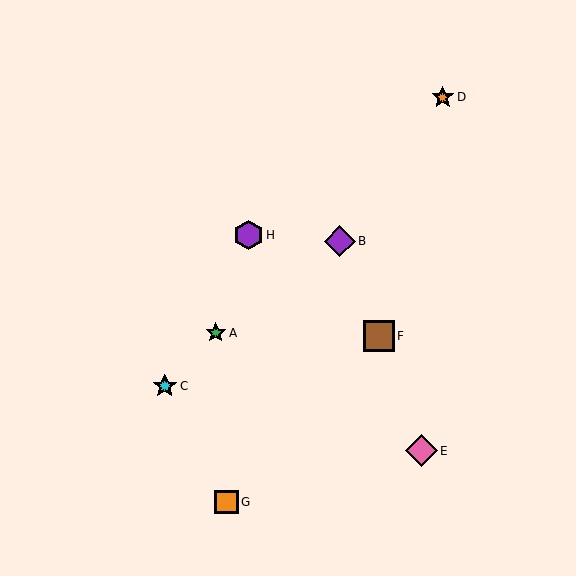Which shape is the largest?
The pink diamond (labeled E) is the largest.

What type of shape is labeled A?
Shape A is a green star.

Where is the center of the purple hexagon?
The center of the purple hexagon is at (248, 235).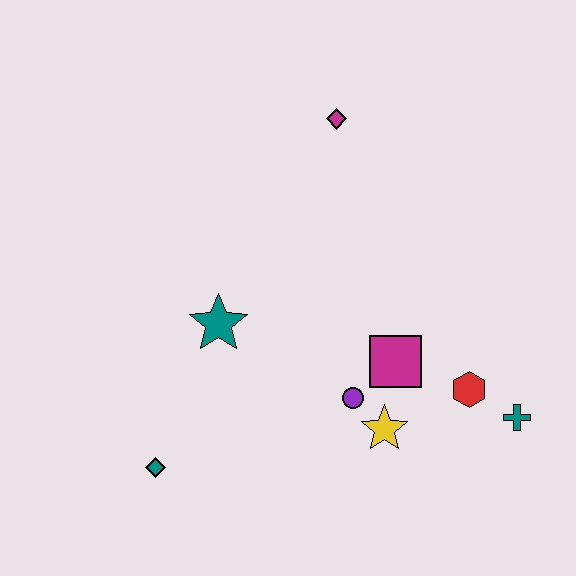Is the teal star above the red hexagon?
Yes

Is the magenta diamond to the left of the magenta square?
Yes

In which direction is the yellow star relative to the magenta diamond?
The yellow star is below the magenta diamond.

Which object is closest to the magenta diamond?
The teal star is closest to the magenta diamond.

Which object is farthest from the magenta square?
The teal diamond is farthest from the magenta square.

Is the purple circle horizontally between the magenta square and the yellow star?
No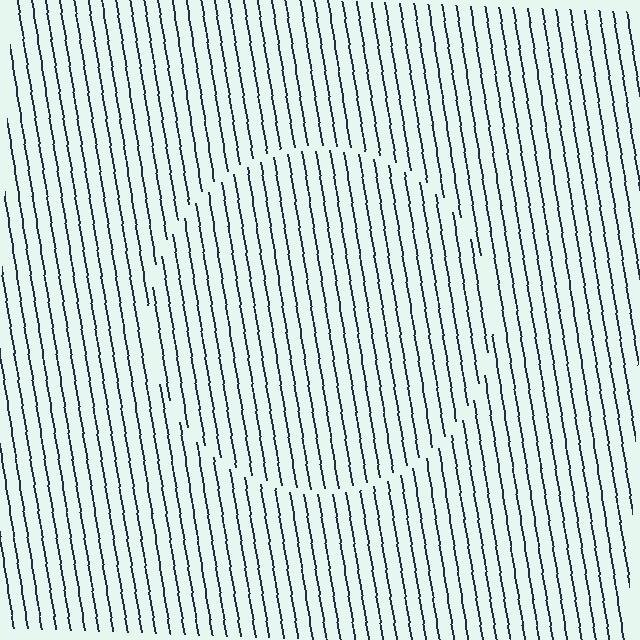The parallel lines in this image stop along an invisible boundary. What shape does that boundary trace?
An illusory circle. The interior of the shape contains the same grating, shifted by half a period — the contour is defined by the phase discontinuity where line-ends from the inner and outer gratings abut.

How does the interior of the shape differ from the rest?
The interior of the shape contains the same grating, shifted by half a period — the contour is defined by the phase discontinuity where line-ends from the inner and outer gratings abut.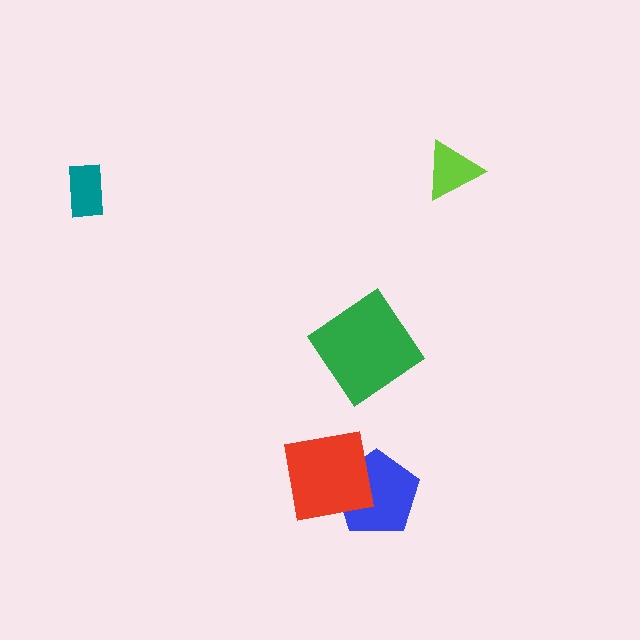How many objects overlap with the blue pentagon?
1 object overlaps with the blue pentagon.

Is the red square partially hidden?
No, no other shape covers it.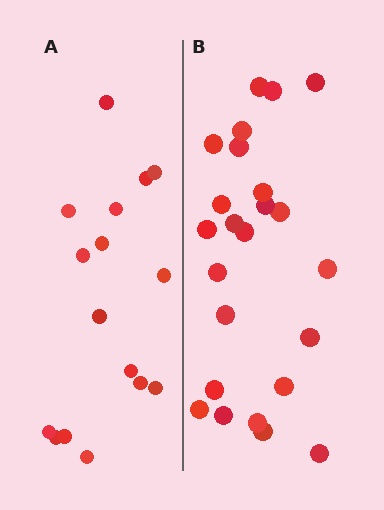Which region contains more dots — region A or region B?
Region B (the right region) has more dots.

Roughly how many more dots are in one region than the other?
Region B has roughly 8 or so more dots than region A.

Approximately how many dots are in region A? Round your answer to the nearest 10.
About 20 dots. (The exact count is 16, which rounds to 20.)